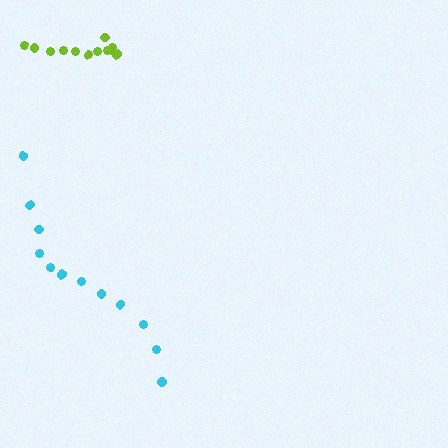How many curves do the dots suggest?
There are 2 distinct paths.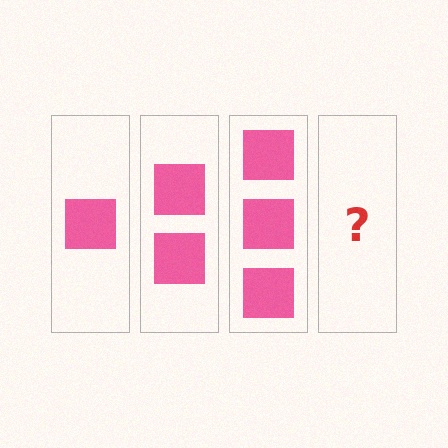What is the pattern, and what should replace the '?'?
The pattern is that each step adds one more square. The '?' should be 4 squares.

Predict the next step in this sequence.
The next step is 4 squares.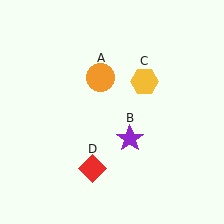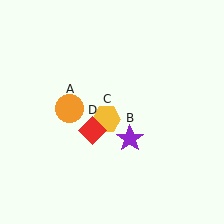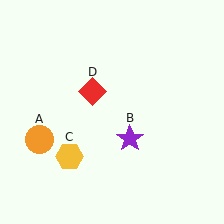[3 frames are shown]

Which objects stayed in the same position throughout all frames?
Purple star (object B) remained stationary.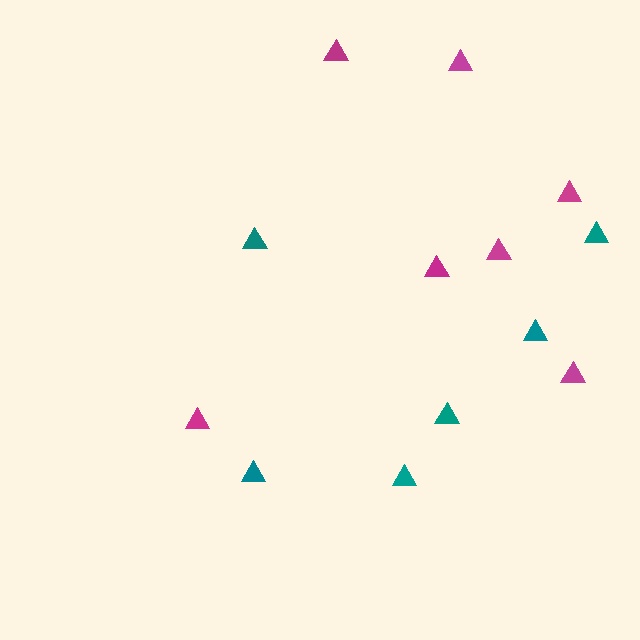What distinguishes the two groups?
There are 2 groups: one group of teal triangles (6) and one group of magenta triangles (7).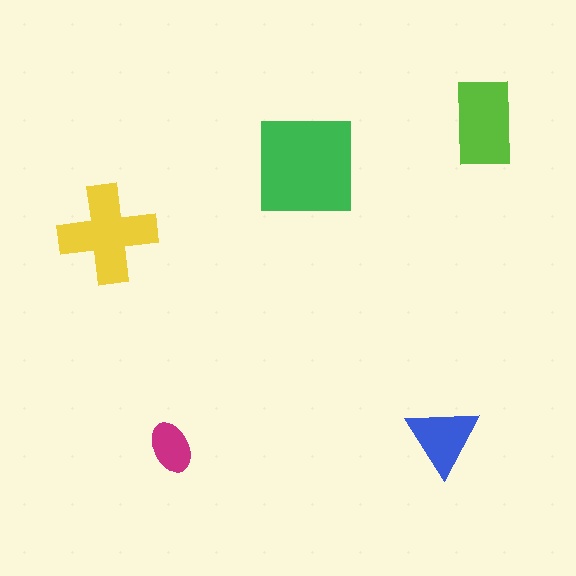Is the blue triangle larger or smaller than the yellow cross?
Smaller.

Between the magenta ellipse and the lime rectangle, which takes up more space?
The lime rectangle.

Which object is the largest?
The green square.